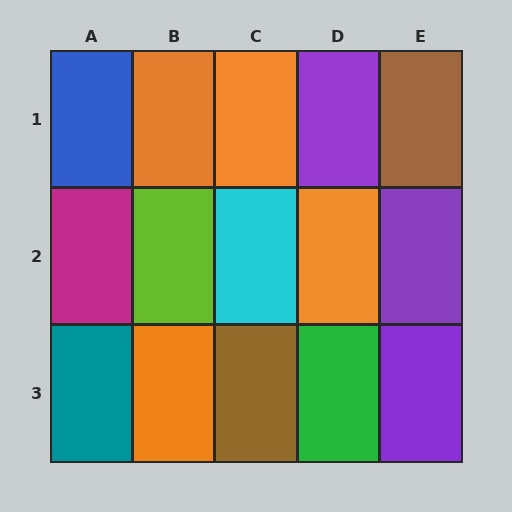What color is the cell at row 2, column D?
Orange.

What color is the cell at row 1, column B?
Orange.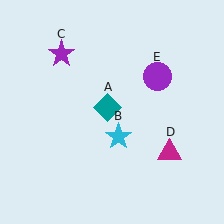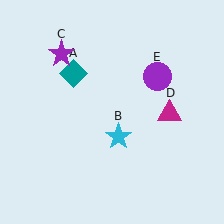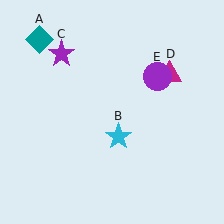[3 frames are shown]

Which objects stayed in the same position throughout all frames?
Cyan star (object B) and purple star (object C) and purple circle (object E) remained stationary.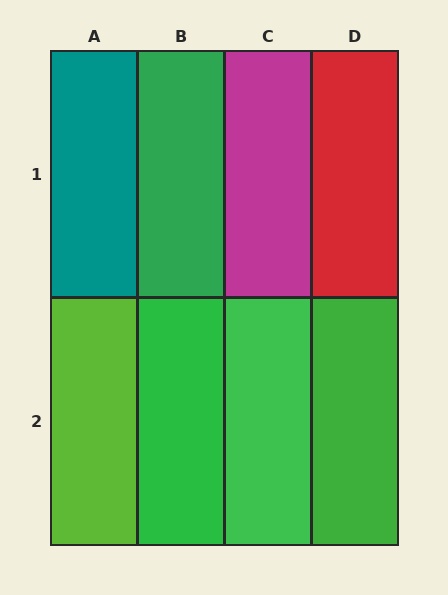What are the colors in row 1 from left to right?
Teal, green, magenta, red.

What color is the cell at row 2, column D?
Green.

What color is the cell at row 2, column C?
Green.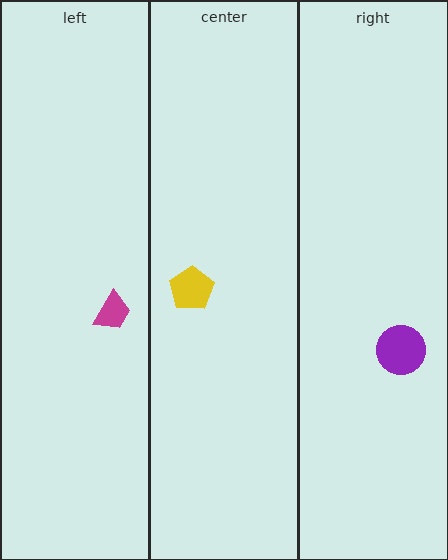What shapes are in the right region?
The purple circle.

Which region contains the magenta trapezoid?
The left region.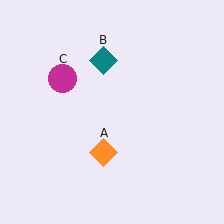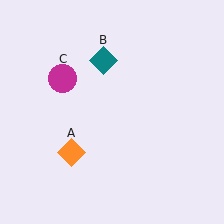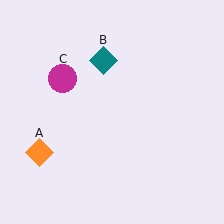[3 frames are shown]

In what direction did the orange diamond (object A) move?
The orange diamond (object A) moved left.